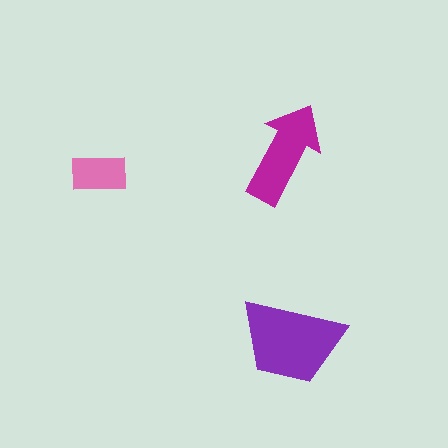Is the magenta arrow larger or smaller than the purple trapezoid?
Smaller.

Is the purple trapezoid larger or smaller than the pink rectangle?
Larger.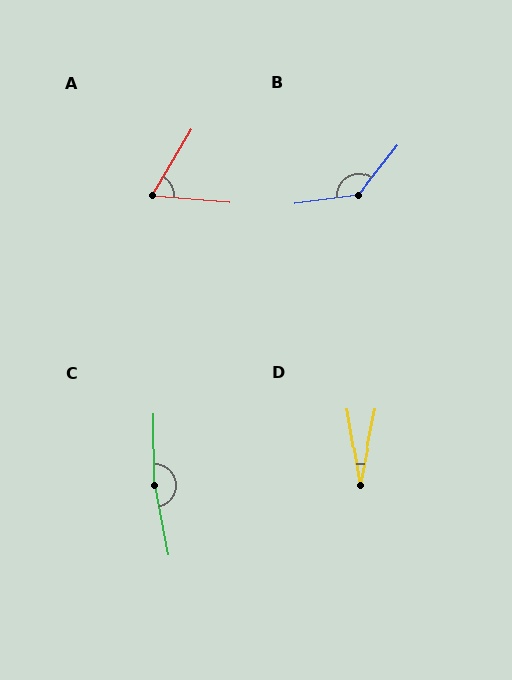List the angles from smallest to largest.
D (21°), A (64°), B (136°), C (168°).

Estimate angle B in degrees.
Approximately 136 degrees.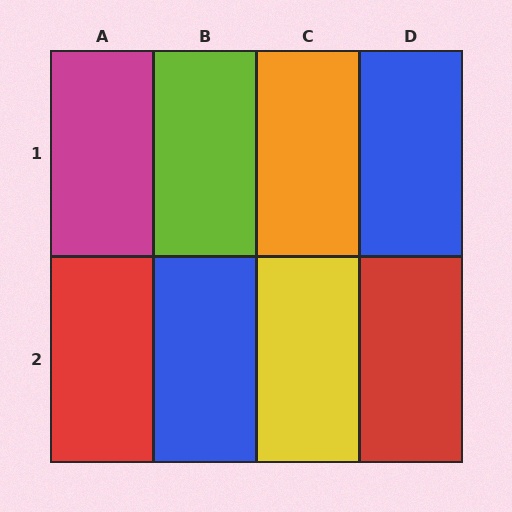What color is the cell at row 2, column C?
Yellow.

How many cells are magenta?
1 cell is magenta.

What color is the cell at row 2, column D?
Red.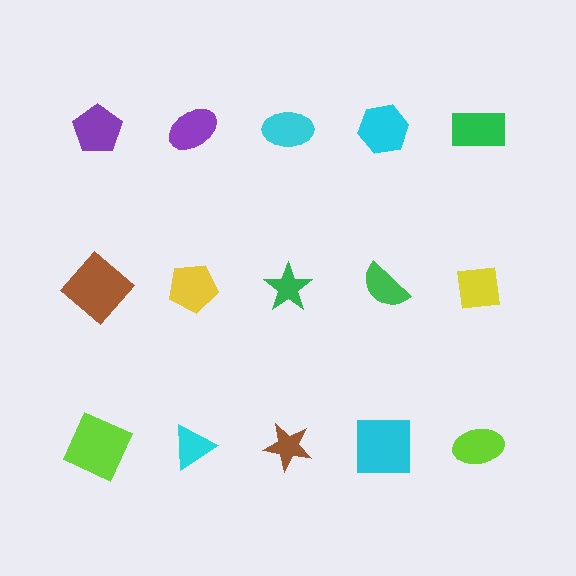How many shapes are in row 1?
5 shapes.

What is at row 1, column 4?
A cyan hexagon.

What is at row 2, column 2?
A yellow pentagon.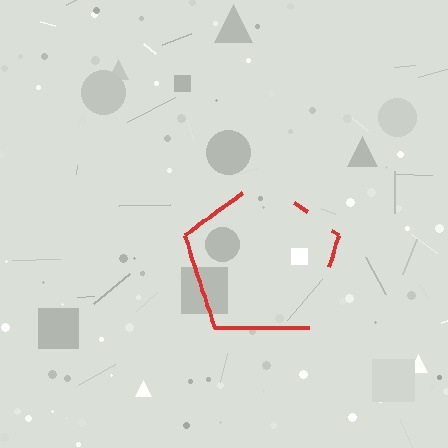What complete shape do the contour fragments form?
The contour fragments form a pentagon.